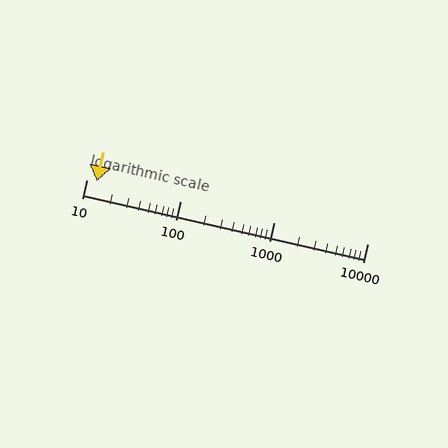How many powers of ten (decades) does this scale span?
The scale spans 3 decades, from 10 to 10000.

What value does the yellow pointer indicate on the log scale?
The pointer indicates approximately 13.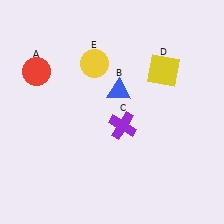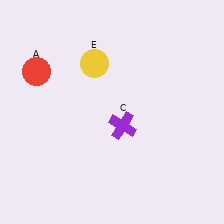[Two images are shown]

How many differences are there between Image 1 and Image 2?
There are 2 differences between the two images.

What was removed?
The blue triangle (B), the yellow square (D) were removed in Image 2.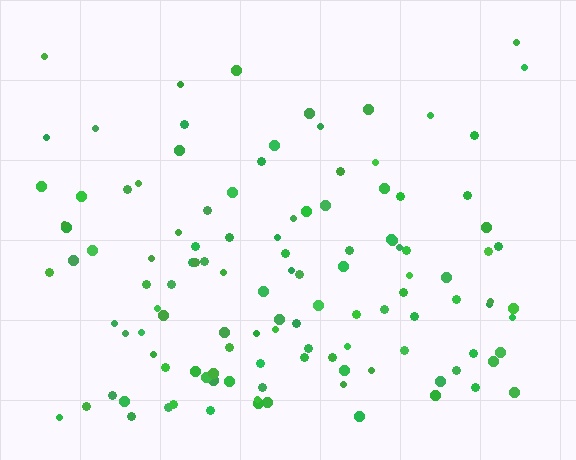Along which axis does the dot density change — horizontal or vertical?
Vertical.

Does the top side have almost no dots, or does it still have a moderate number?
Still a moderate number, just noticeably fewer than the bottom.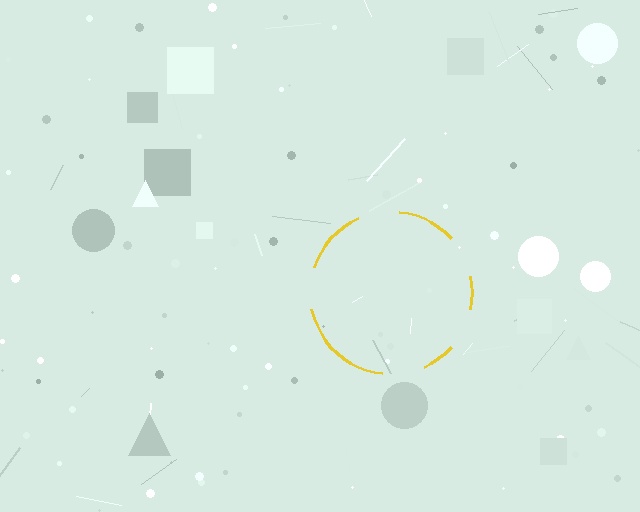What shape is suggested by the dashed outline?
The dashed outline suggests a circle.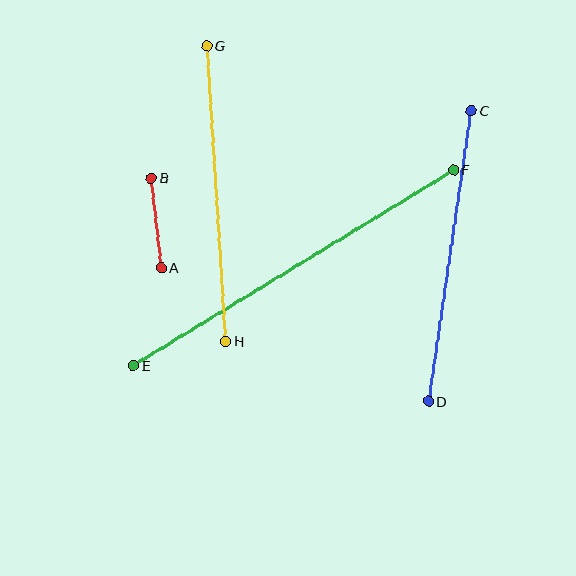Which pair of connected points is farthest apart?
Points E and F are farthest apart.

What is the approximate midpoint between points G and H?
The midpoint is at approximately (217, 193) pixels.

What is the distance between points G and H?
The distance is approximately 296 pixels.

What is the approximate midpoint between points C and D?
The midpoint is at approximately (450, 256) pixels.